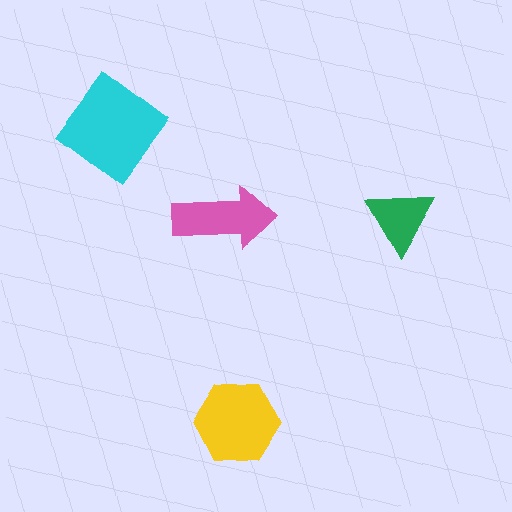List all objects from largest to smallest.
The cyan diamond, the yellow hexagon, the pink arrow, the green triangle.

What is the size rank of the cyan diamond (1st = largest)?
1st.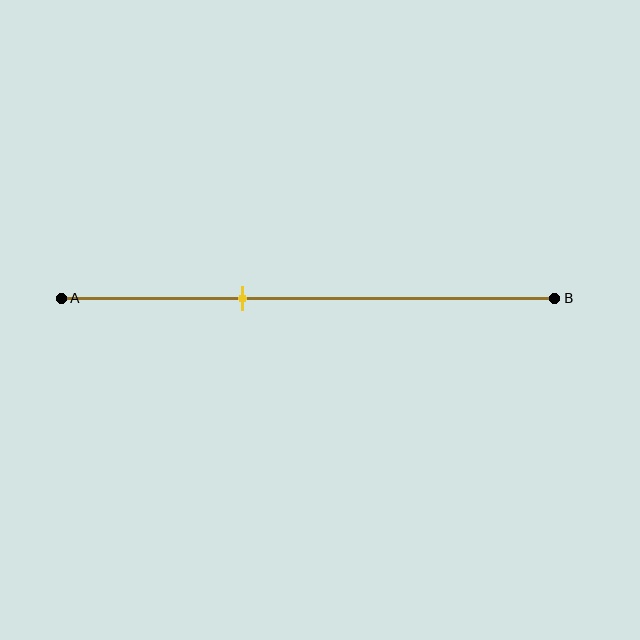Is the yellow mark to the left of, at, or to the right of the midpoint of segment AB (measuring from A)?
The yellow mark is to the left of the midpoint of segment AB.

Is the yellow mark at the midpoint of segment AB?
No, the mark is at about 35% from A, not at the 50% midpoint.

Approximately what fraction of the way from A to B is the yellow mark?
The yellow mark is approximately 35% of the way from A to B.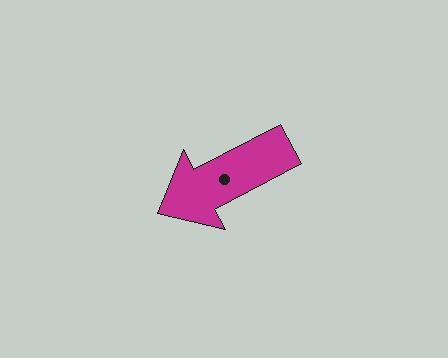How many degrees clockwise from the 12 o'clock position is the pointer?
Approximately 242 degrees.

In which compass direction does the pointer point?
Southwest.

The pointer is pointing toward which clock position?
Roughly 8 o'clock.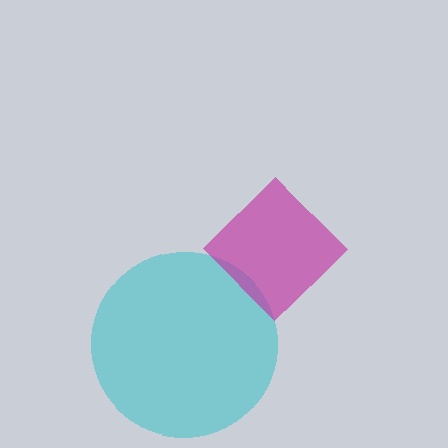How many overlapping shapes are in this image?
There are 2 overlapping shapes in the image.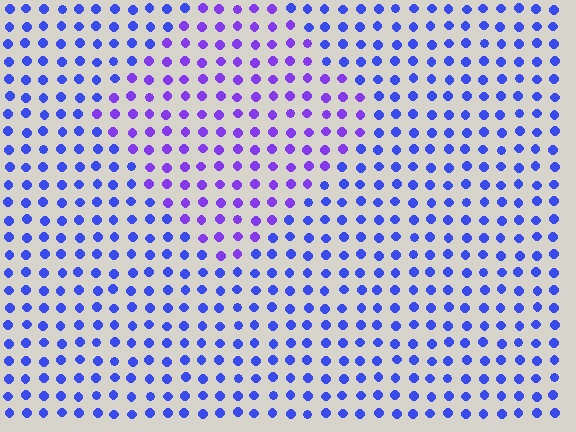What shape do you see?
I see a diamond.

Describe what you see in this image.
The image is filled with small blue elements in a uniform arrangement. A diamond-shaped region is visible where the elements are tinted to a slightly different hue, forming a subtle color boundary.